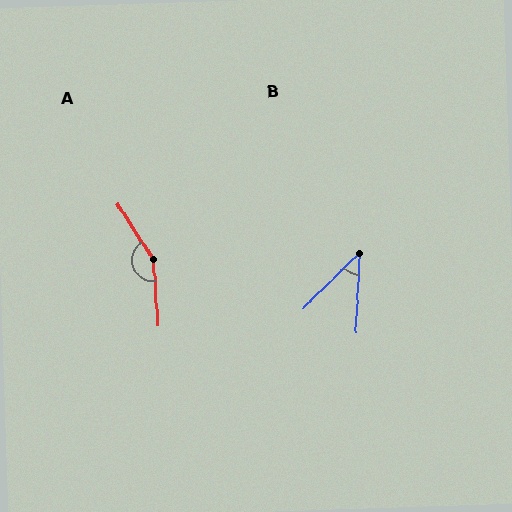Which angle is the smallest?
B, at approximately 42 degrees.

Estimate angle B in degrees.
Approximately 42 degrees.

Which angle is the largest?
A, at approximately 151 degrees.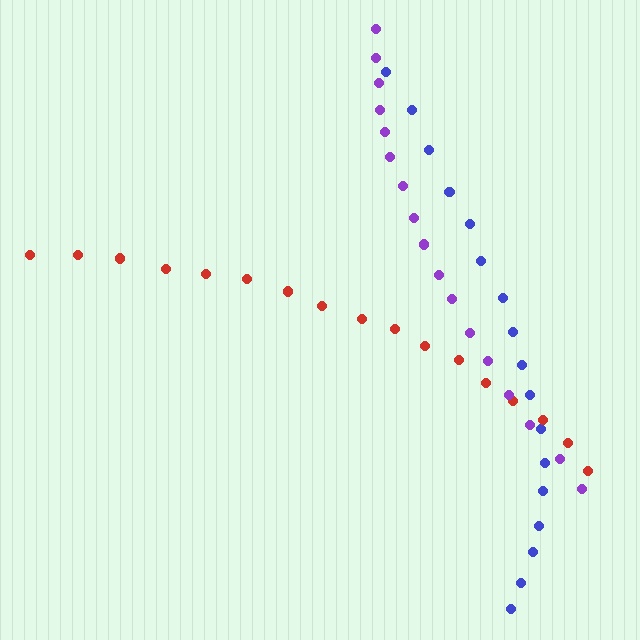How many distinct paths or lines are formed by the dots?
There are 3 distinct paths.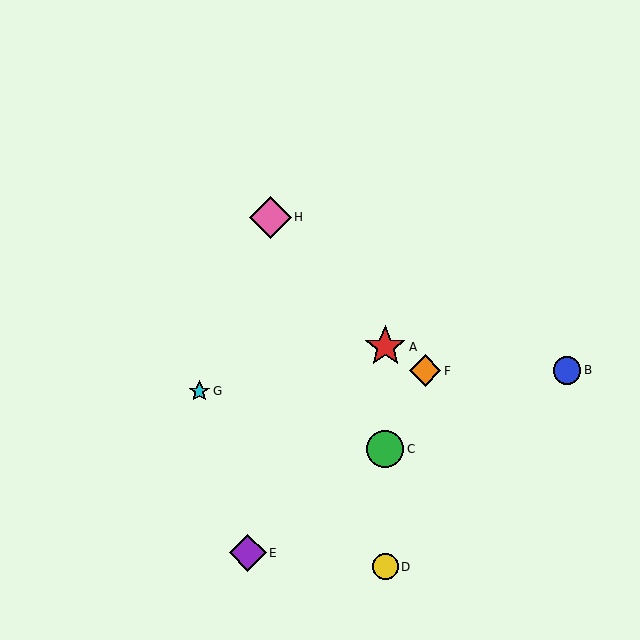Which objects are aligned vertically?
Objects A, C, D are aligned vertically.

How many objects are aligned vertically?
3 objects (A, C, D) are aligned vertically.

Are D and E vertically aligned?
No, D is at x≈385 and E is at x≈248.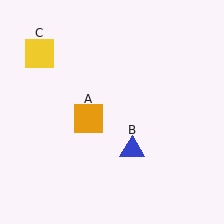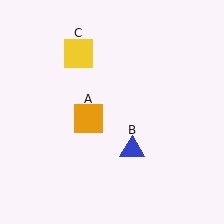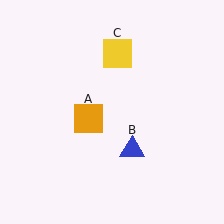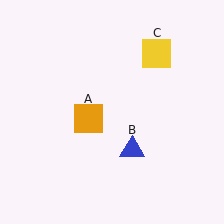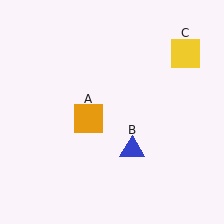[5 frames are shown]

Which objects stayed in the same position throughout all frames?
Orange square (object A) and blue triangle (object B) remained stationary.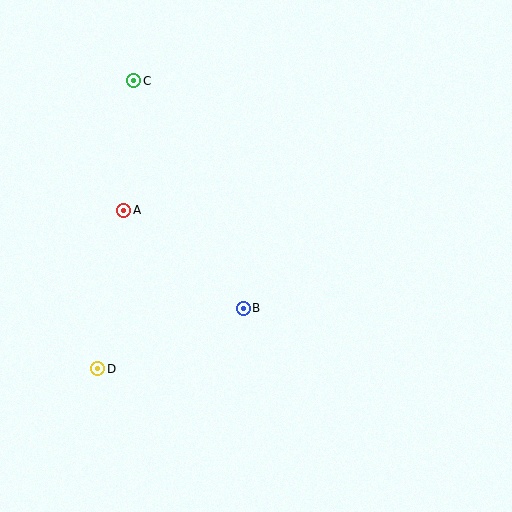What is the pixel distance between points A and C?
The distance between A and C is 130 pixels.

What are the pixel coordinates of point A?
Point A is at (124, 210).